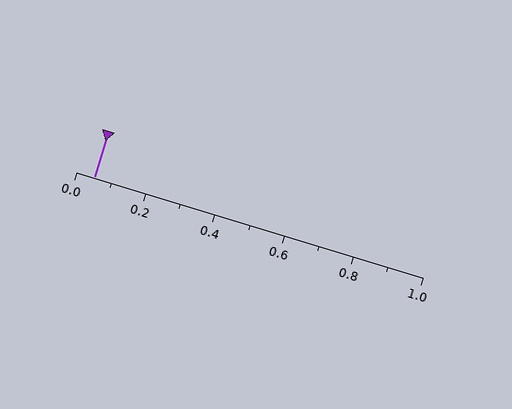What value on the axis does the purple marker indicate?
The marker indicates approximately 0.05.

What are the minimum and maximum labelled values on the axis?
The axis runs from 0.0 to 1.0.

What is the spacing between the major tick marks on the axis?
The major ticks are spaced 0.2 apart.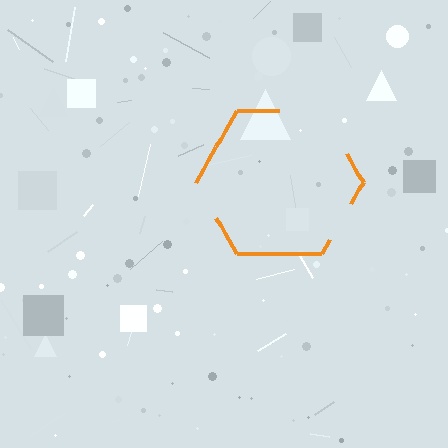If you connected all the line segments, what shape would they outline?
They would outline a hexagon.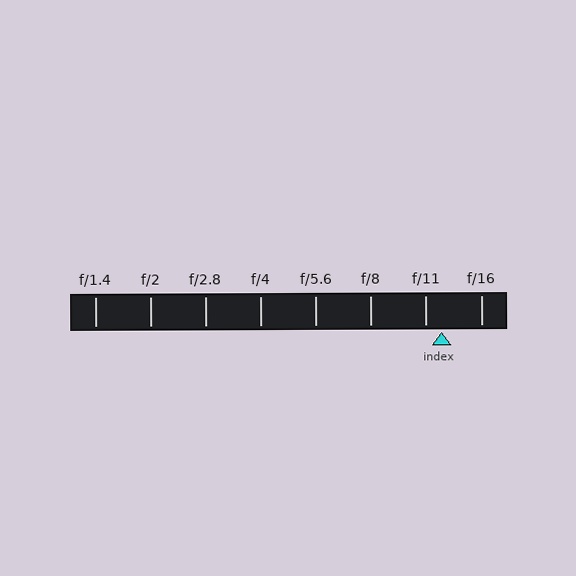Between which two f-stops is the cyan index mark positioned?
The index mark is between f/11 and f/16.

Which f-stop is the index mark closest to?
The index mark is closest to f/11.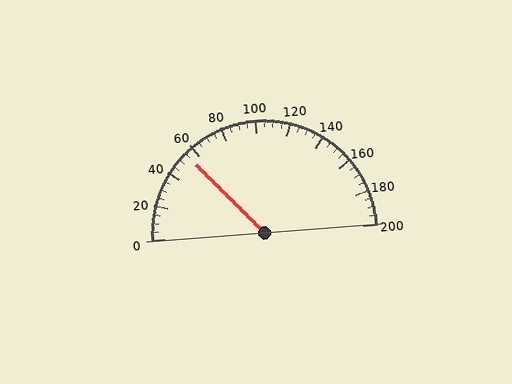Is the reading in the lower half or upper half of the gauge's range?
The reading is in the lower half of the range (0 to 200).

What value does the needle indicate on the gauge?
The needle indicates approximately 55.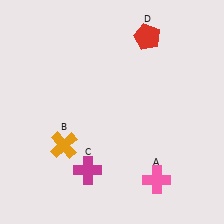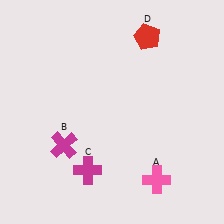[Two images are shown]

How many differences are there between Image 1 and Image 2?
There is 1 difference between the two images.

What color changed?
The cross (B) changed from orange in Image 1 to magenta in Image 2.